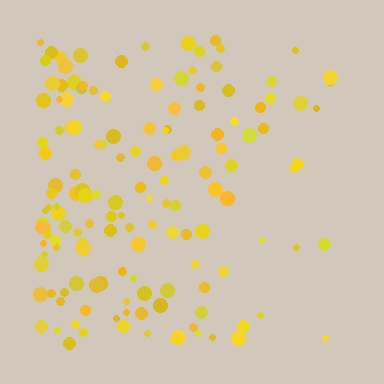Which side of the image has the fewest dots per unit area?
The right.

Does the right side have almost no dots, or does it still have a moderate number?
Still a moderate number, just noticeably fewer than the left.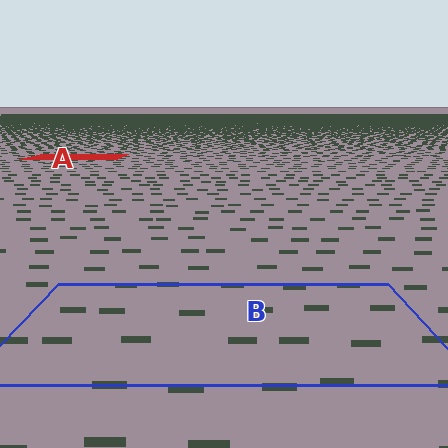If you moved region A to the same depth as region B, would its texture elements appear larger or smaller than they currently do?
They would appear larger. At a closer depth, the same texture elements are projected at a bigger on-screen size.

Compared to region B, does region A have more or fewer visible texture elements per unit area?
Region A has more texture elements per unit area — they are packed more densely because it is farther away.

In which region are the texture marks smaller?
The texture marks are smaller in region A, because it is farther away.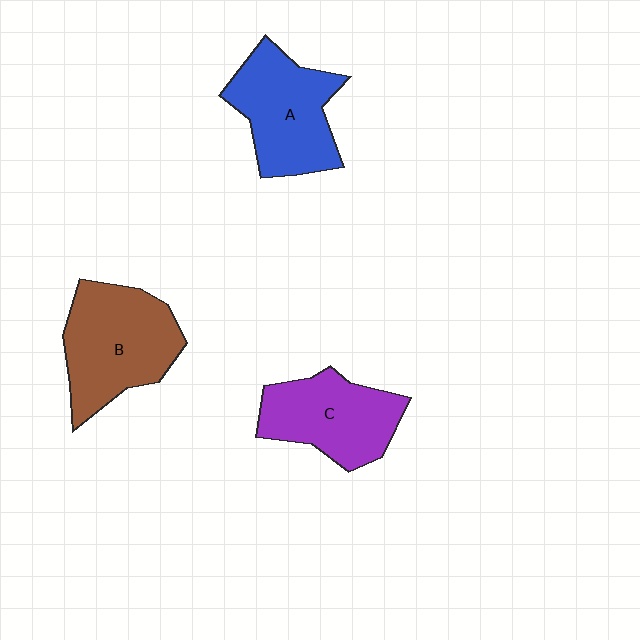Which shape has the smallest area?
Shape C (purple).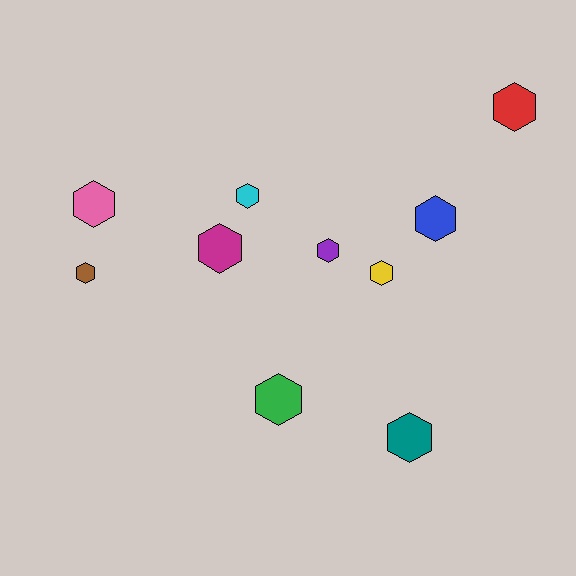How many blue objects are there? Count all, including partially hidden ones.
There is 1 blue object.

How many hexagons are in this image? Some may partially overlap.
There are 10 hexagons.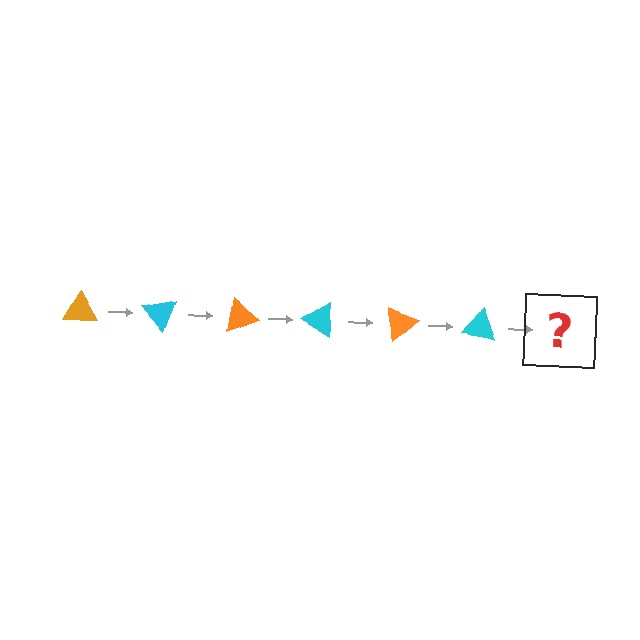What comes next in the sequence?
The next element should be an orange triangle, rotated 300 degrees from the start.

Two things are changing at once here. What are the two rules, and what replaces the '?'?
The two rules are that it rotates 50 degrees each step and the color cycles through orange and cyan. The '?' should be an orange triangle, rotated 300 degrees from the start.